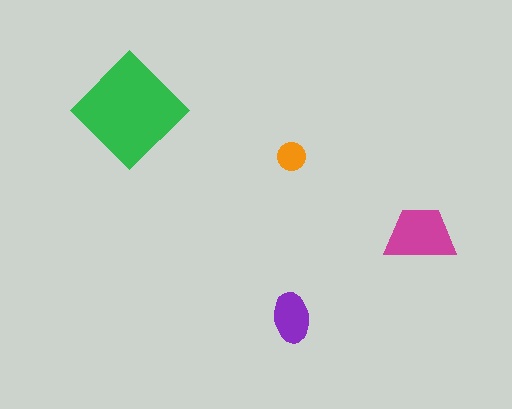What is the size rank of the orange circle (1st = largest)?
4th.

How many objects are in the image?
There are 4 objects in the image.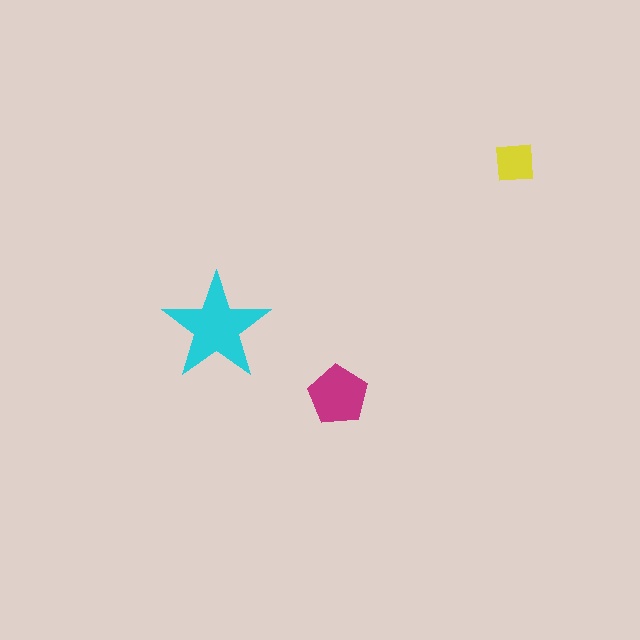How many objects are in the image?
There are 3 objects in the image.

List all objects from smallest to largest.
The yellow square, the magenta pentagon, the cyan star.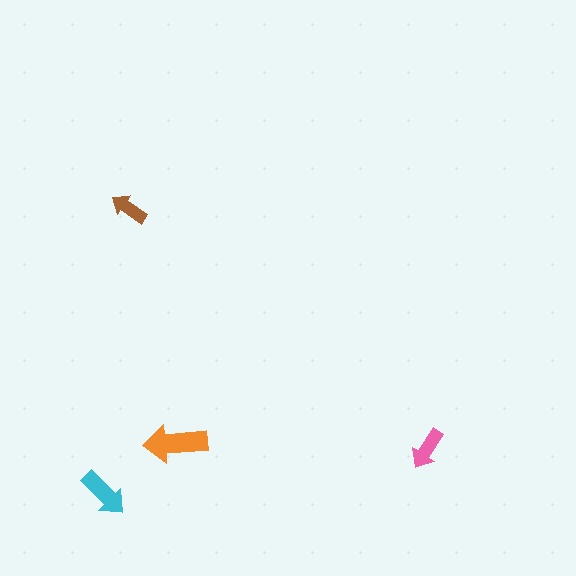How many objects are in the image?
There are 4 objects in the image.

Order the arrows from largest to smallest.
the orange one, the cyan one, the pink one, the brown one.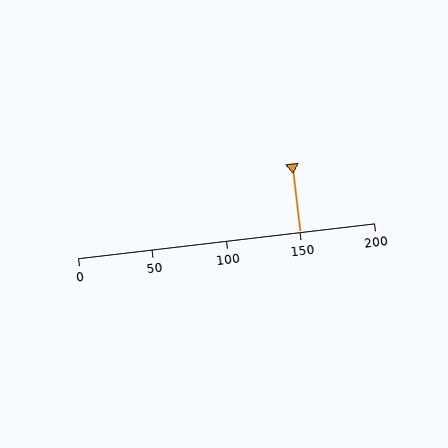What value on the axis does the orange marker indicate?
The marker indicates approximately 150.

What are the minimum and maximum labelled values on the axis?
The axis runs from 0 to 200.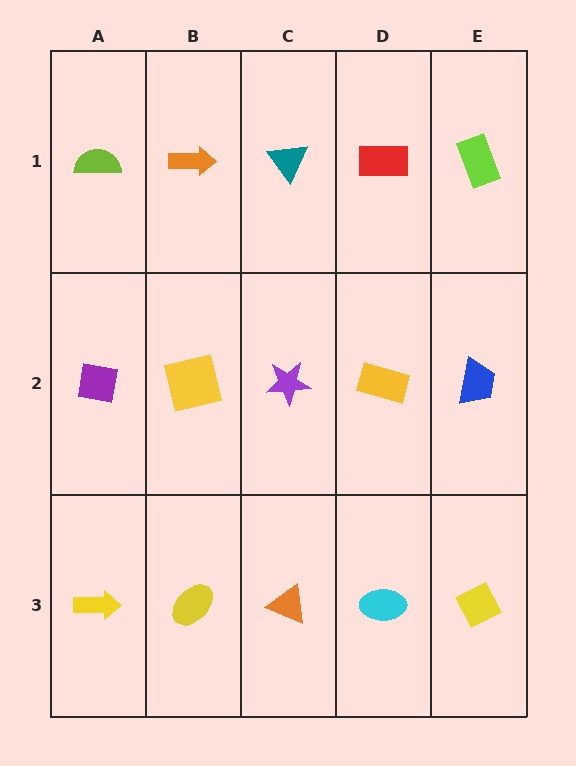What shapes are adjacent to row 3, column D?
A yellow rectangle (row 2, column D), an orange triangle (row 3, column C), a yellow diamond (row 3, column E).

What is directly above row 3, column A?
A purple square.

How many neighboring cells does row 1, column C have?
3.